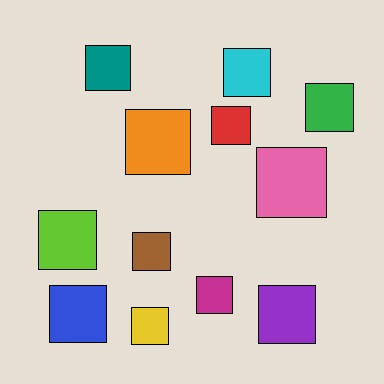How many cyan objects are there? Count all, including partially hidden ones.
There is 1 cyan object.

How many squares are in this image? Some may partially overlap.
There are 12 squares.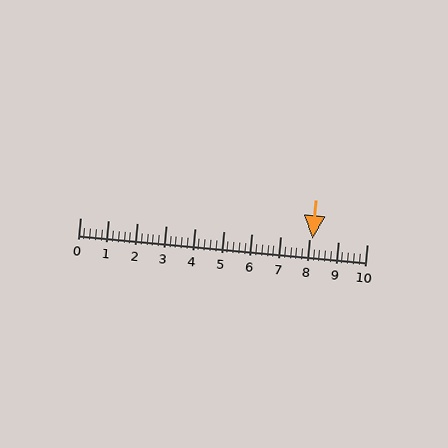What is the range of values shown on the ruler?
The ruler shows values from 0 to 10.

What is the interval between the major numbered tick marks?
The major tick marks are spaced 1 units apart.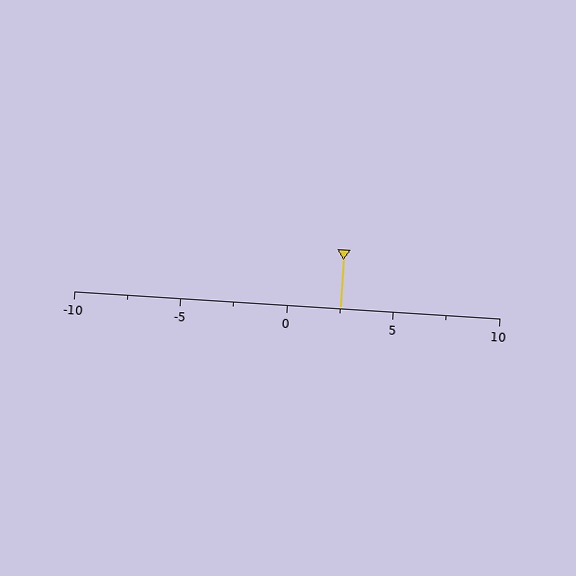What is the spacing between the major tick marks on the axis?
The major ticks are spaced 5 apart.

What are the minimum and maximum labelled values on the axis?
The axis runs from -10 to 10.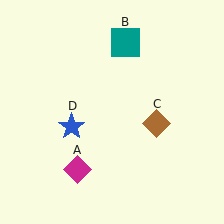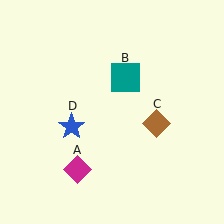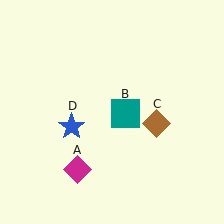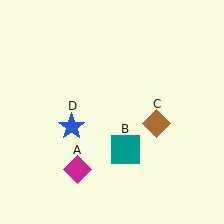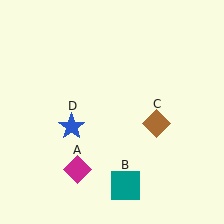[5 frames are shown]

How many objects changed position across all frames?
1 object changed position: teal square (object B).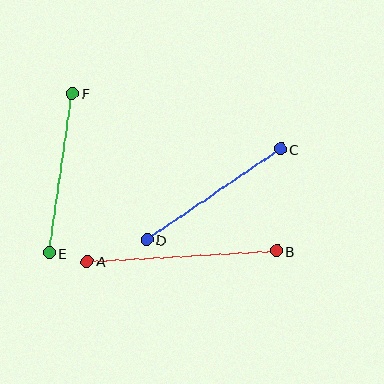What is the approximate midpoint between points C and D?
The midpoint is at approximately (214, 194) pixels.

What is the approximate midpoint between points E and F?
The midpoint is at approximately (61, 173) pixels.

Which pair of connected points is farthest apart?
Points A and B are farthest apart.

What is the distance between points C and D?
The distance is approximately 161 pixels.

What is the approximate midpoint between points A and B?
The midpoint is at approximately (182, 256) pixels.